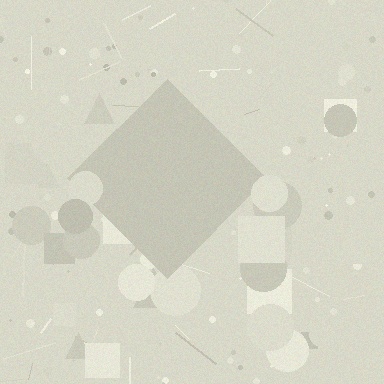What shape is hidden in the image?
A diamond is hidden in the image.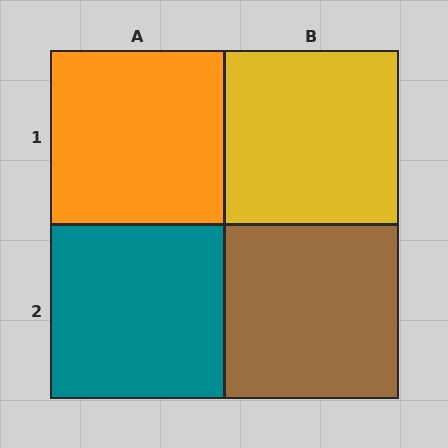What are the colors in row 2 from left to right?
Teal, brown.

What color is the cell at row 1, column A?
Orange.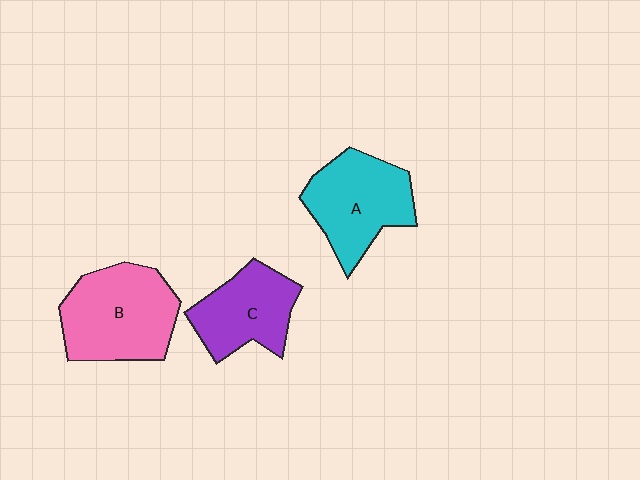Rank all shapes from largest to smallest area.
From largest to smallest: B (pink), A (cyan), C (purple).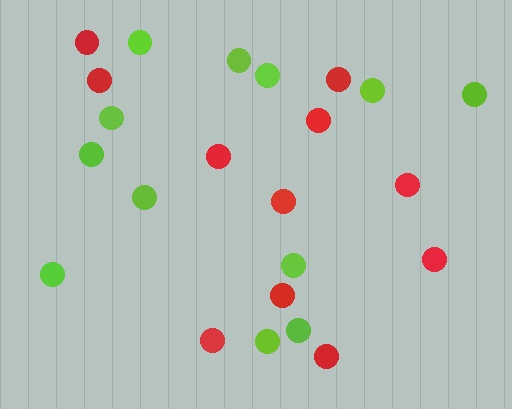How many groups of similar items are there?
There are 2 groups: one group of red circles (11) and one group of lime circles (12).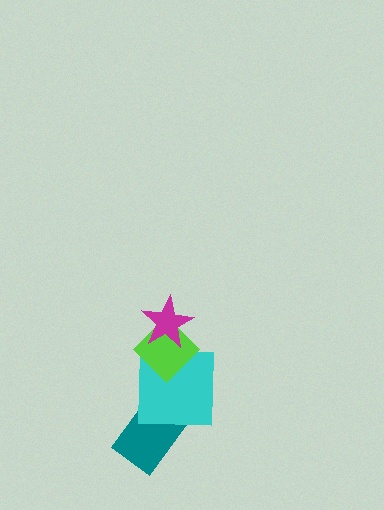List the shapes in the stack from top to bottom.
From top to bottom: the magenta star, the lime diamond, the cyan square, the teal rectangle.